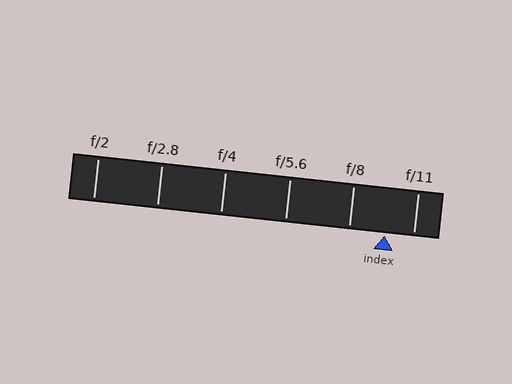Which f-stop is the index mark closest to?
The index mark is closest to f/11.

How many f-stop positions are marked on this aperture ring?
There are 6 f-stop positions marked.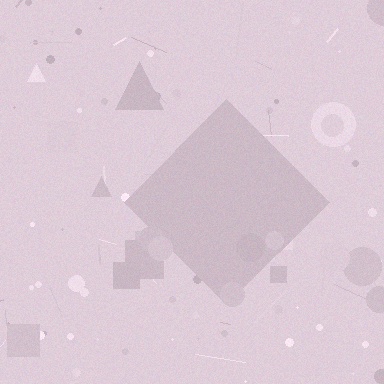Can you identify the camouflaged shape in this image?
The camouflaged shape is a diamond.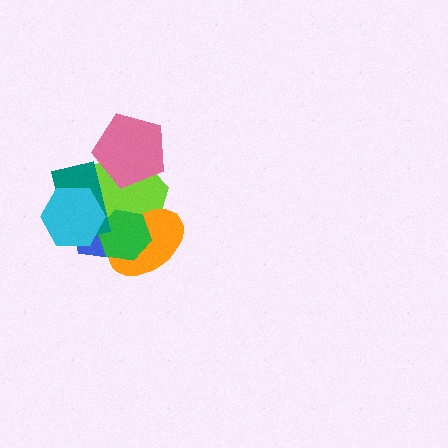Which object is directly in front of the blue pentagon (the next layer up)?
The lime hexagon is directly in front of the blue pentagon.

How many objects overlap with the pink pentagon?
1 object overlaps with the pink pentagon.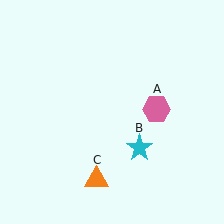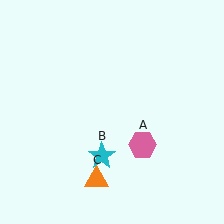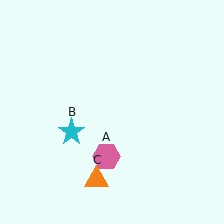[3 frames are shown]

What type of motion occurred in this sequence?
The pink hexagon (object A), cyan star (object B) rotated clockwise around the center of the scene.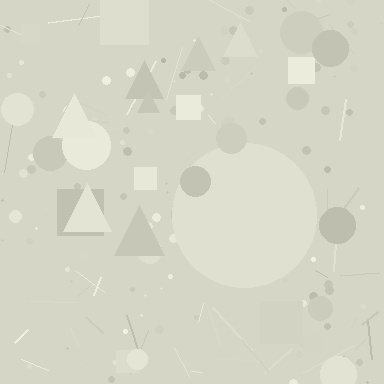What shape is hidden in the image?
A circle is hidden in the image.